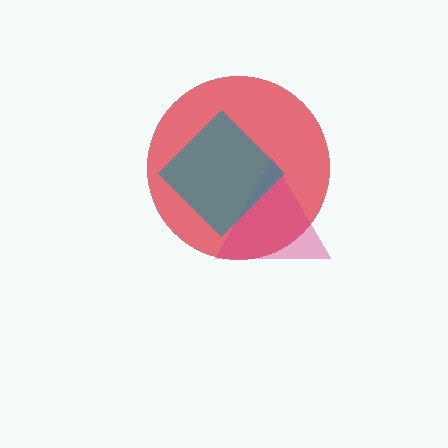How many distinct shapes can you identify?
There are 3 distinct shapes: a red circle, a magenta triangle, a teal diamond.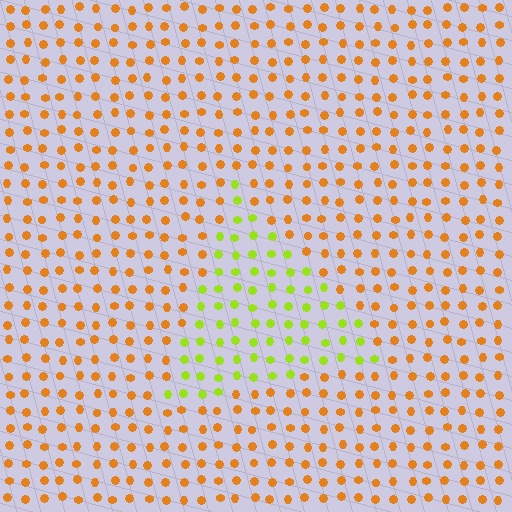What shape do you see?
I see a triangle.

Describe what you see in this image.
The image is filled with small orange elements in a uniform arrangement. A triangle-shaped region is visible where the elements are tinted to a slightly different hue, forming a subtle color boundary.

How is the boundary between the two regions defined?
The boundary is defined purely by a slight shift in hue (about 52 degrees). Spacing, size, and orientation are identical on both sides.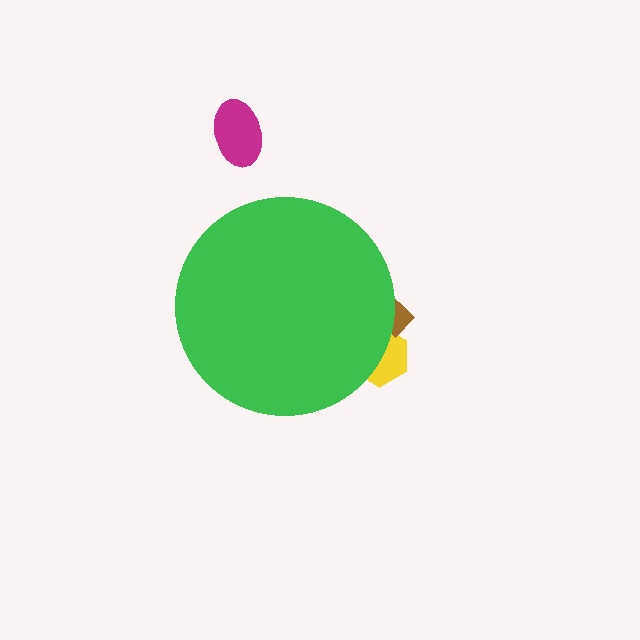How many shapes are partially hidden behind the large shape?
2 shapes are partially hidden.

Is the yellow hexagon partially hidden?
Yes, the yellow hexagon is partially hidden behind the green circle.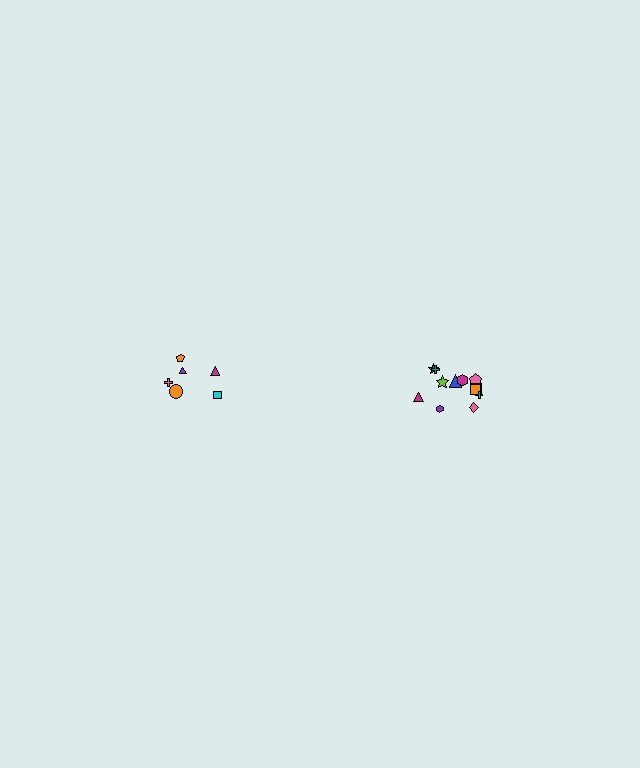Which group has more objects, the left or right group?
The right group.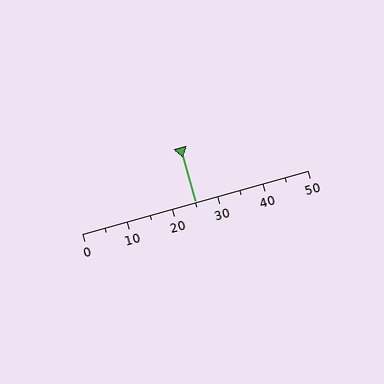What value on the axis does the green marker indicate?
The marker indicates approximately 25.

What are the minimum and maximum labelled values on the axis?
The axis runs from 0 to 50.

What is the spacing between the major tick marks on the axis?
The major ticks are spaced 10 apart.